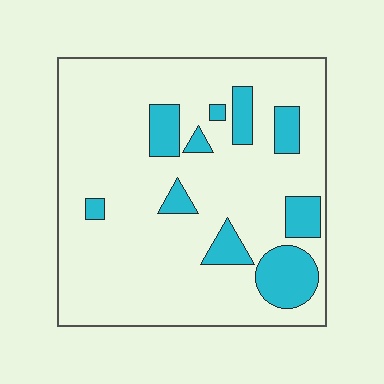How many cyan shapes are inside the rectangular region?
10.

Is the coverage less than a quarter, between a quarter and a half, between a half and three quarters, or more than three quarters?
Less than a quarter.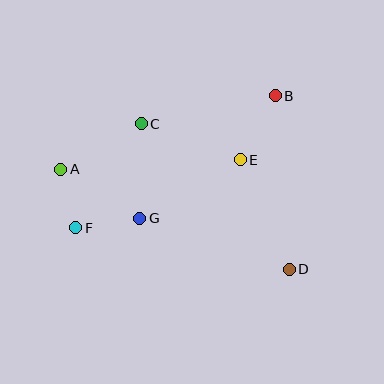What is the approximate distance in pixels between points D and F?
The distance between D and F is approximately 218 pixels.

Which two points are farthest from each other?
Points A and D are farthest from each other.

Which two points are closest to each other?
Points A and F are closest to each other.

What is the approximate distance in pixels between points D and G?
The distance between D and G is approximately 158 pixels.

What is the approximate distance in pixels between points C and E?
The distance between C and E is approximately 106 pixels.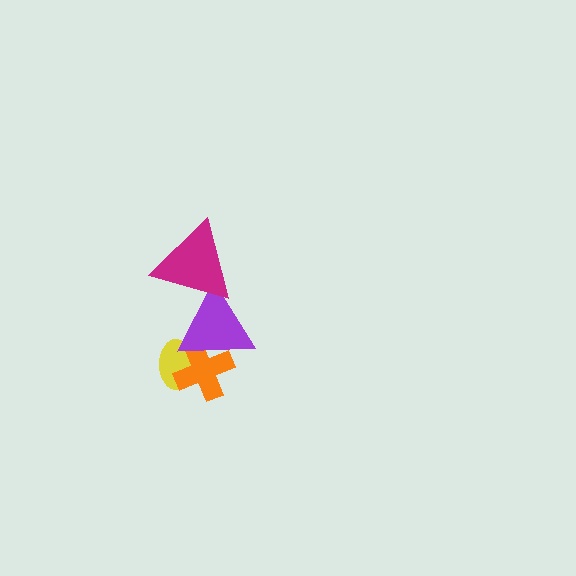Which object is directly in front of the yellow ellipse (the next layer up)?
The orange cross is directly in front of the yellow ellipse.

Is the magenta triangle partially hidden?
No, no other shape covers it.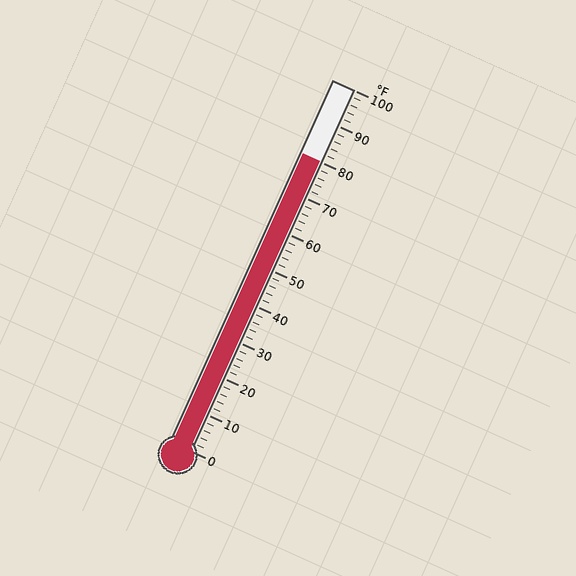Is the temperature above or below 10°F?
The temperature is above 10°F.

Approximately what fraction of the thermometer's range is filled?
The thermometer is filled to approximately 80% of its range.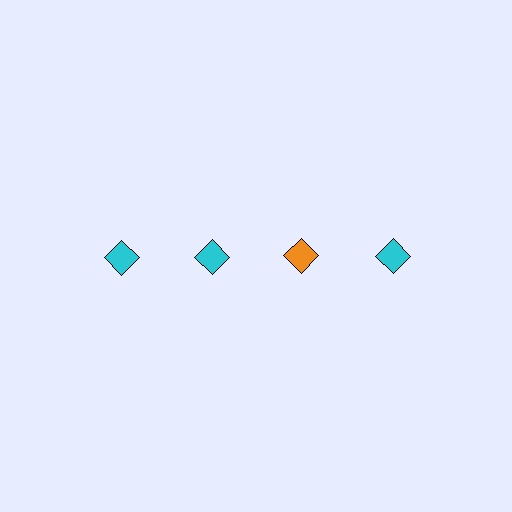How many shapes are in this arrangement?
There are 4 shapes arranged in a grid pattern.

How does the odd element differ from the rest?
It has a different color: orange instead of cyan.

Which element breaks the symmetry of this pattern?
The orange diamond in the top row, center column breaks the symmetry. All other shapes are cyan diamonds.